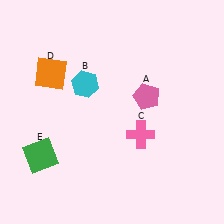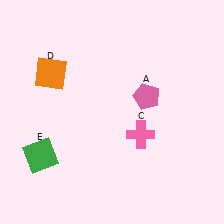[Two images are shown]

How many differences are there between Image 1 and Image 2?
There is 1 difference between the two images.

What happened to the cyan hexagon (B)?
The cyan hexagon (B) was removed in Image 2. It was in the top-left area of Image 1.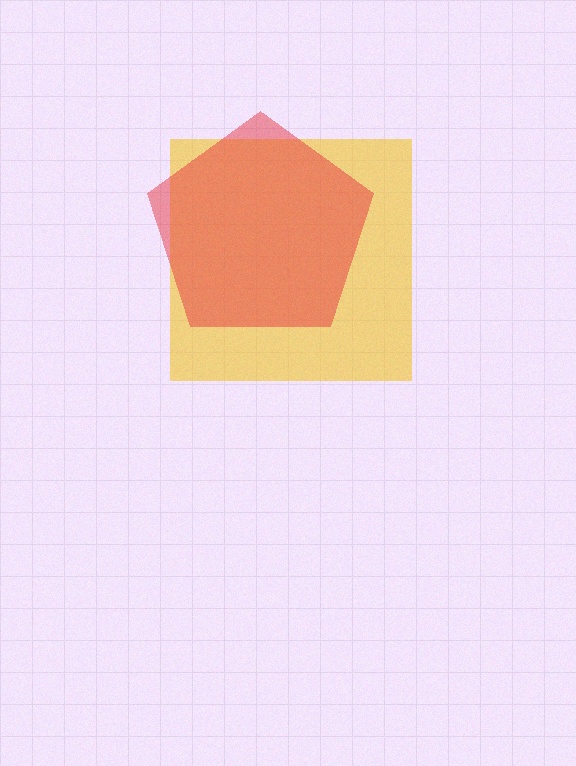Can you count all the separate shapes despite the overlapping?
Yes, there are 2 separate shapes.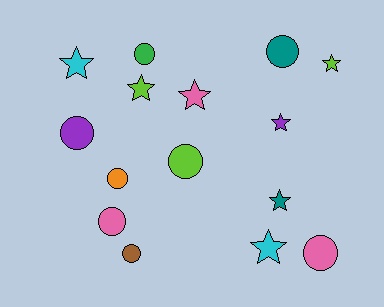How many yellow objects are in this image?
There are no yellow objects.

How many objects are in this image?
There are 15 objects.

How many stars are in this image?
There are 7 stars.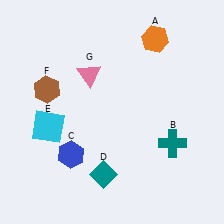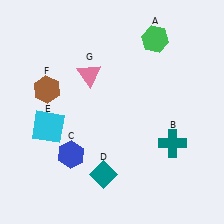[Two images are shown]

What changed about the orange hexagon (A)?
In Image 1, A is orange. In Image 2, it changed to green.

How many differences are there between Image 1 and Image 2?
There is 1 difference between the two images.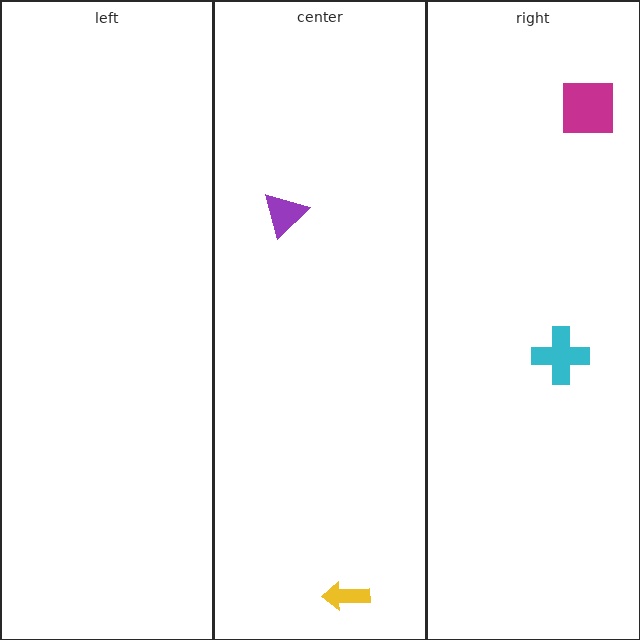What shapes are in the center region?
The purple triangle, the yellow arrow.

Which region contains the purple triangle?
The center region.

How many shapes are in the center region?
2.